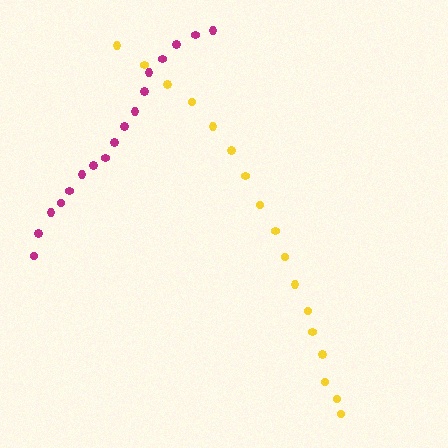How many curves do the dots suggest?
There are 2 distinct paths.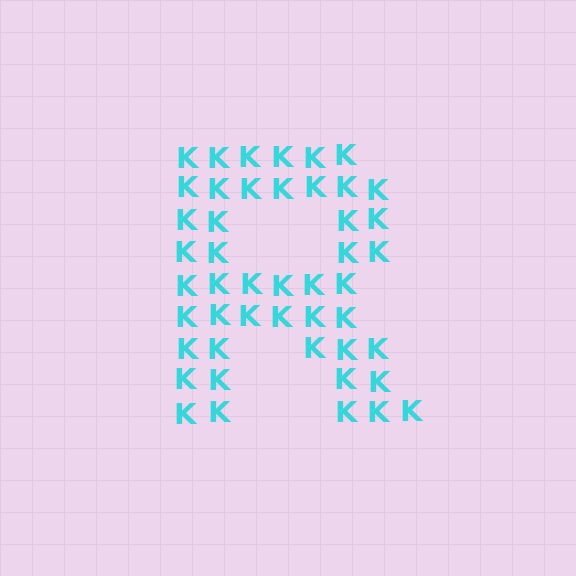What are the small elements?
The small elements are letter K's.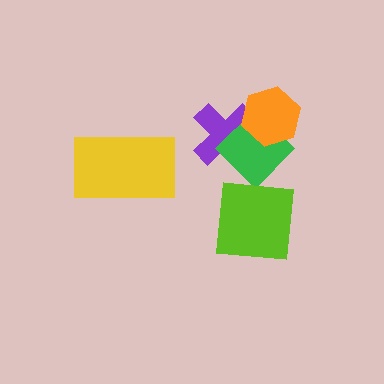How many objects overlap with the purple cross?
2 objects overlap with the purple cross.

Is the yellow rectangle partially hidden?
No, no other shape covers it.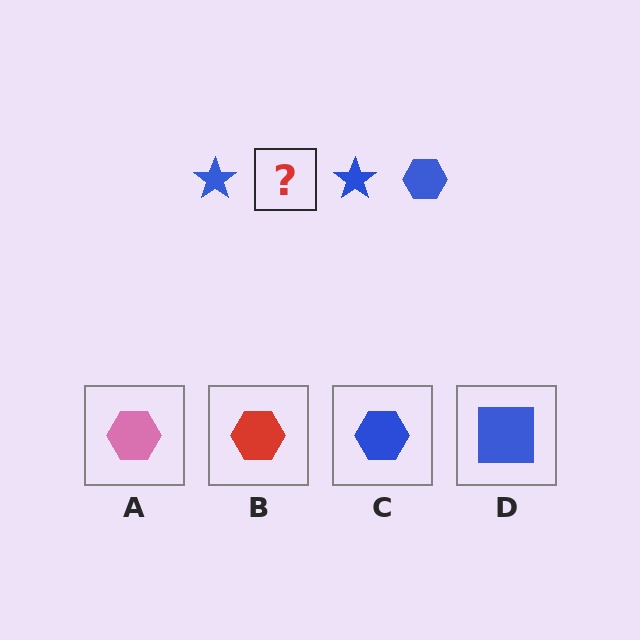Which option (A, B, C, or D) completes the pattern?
C.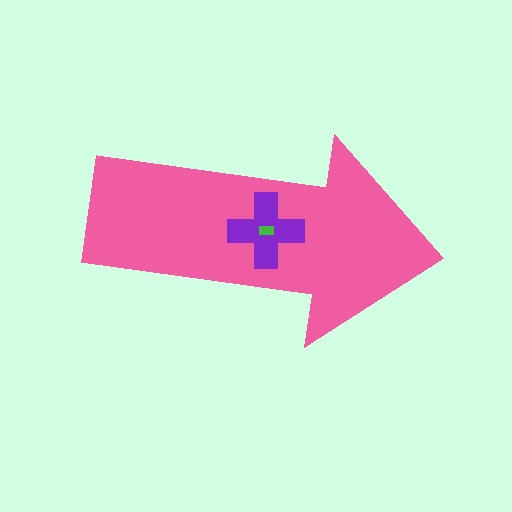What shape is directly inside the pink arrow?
The purple cross.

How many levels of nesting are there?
3.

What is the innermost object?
The green rectangle.